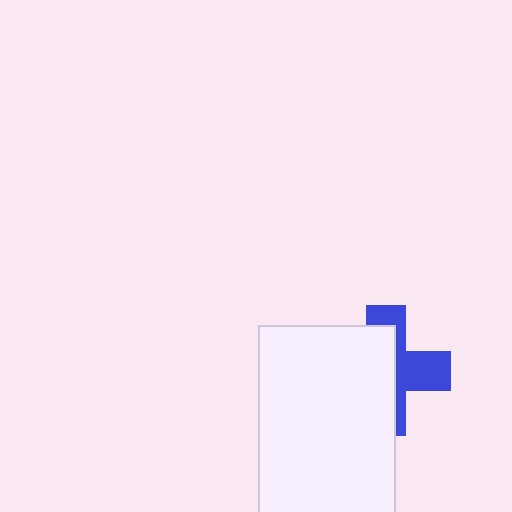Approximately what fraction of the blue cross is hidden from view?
Roughly 58% of the blue cross is hidden behind the white rectangle.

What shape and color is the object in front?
The object in front is a white rectangle.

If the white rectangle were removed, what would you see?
You would see the complete blue cross.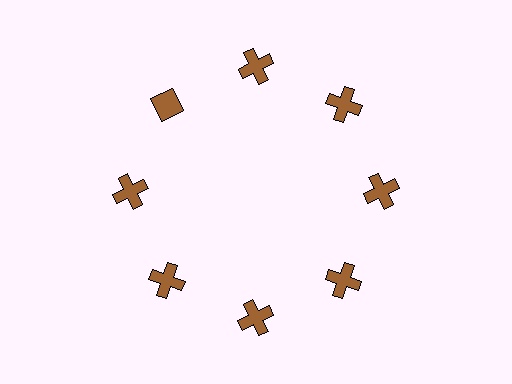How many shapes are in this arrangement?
There are 8 shapes arranged in a ring pattern.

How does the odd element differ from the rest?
It has a different shape: diamond instead of cross.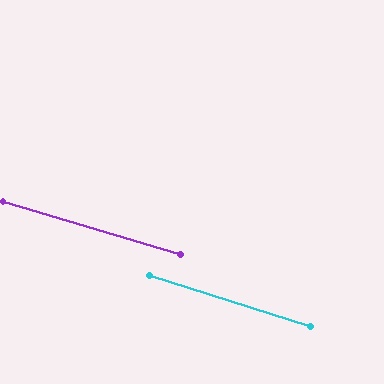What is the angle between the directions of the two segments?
Approximately 1 degree.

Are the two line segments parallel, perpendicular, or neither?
Parallel — their directions differ by only 1.0°.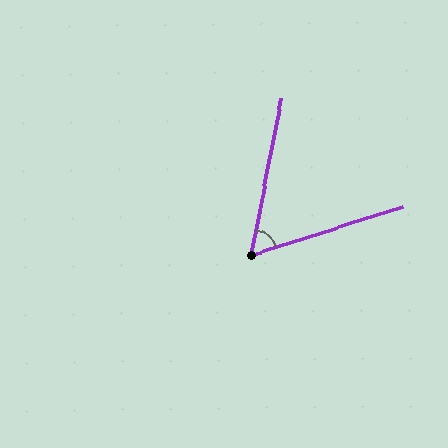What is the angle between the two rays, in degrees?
Approximately 61 degrees.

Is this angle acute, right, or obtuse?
It is acute.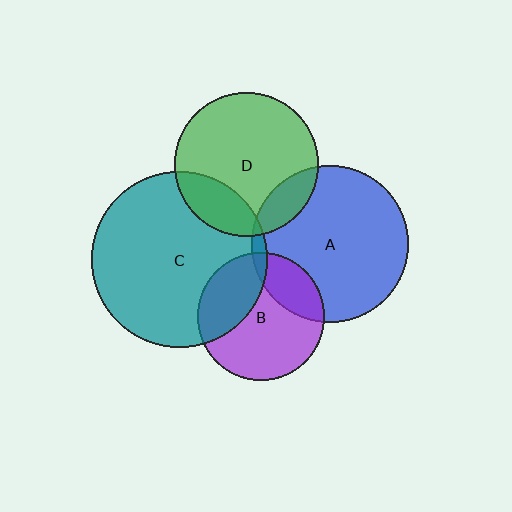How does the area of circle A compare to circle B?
Approximately 1.5 times.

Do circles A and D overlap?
Yes.